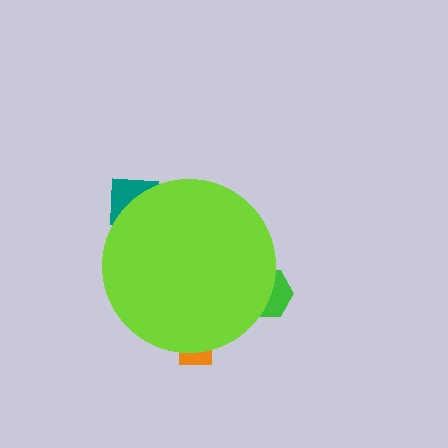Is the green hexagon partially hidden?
Yes, the green hexagon is partially hidden behind the lime circle.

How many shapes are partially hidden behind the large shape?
3 shapes are partially hidden.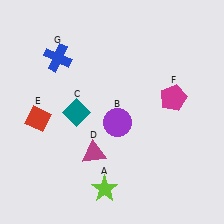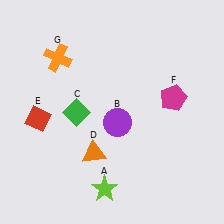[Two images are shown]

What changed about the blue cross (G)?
In Image 1, G is blue. In Image 2, it changed to orange.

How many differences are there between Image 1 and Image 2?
There are 3 differences between the two images.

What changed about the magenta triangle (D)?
In Image 1, D is magenta. In Image 2, it changed to orange.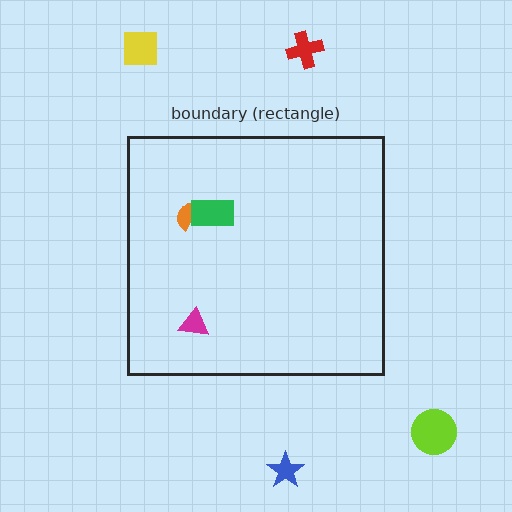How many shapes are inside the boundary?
3 inside, 4 outside.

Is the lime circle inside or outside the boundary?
Outside.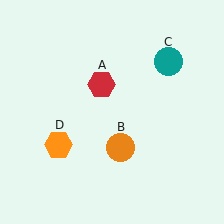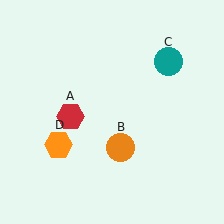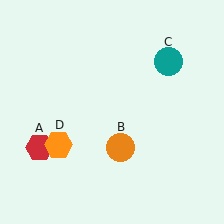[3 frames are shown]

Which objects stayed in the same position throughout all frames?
Orange circle (object B) and teal circle (object C) and orange hexagon (object D) remained stationary.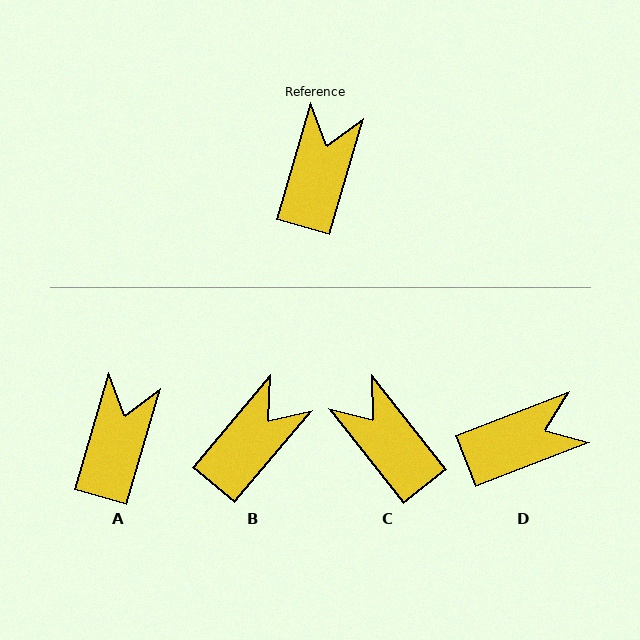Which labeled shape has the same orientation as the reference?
A.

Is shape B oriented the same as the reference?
No, it is off by about 24 degrees.